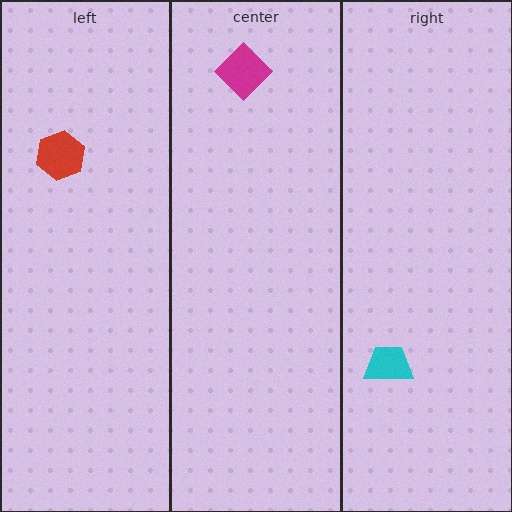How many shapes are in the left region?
1.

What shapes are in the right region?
The cyan trapezoid.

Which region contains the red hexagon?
The left region.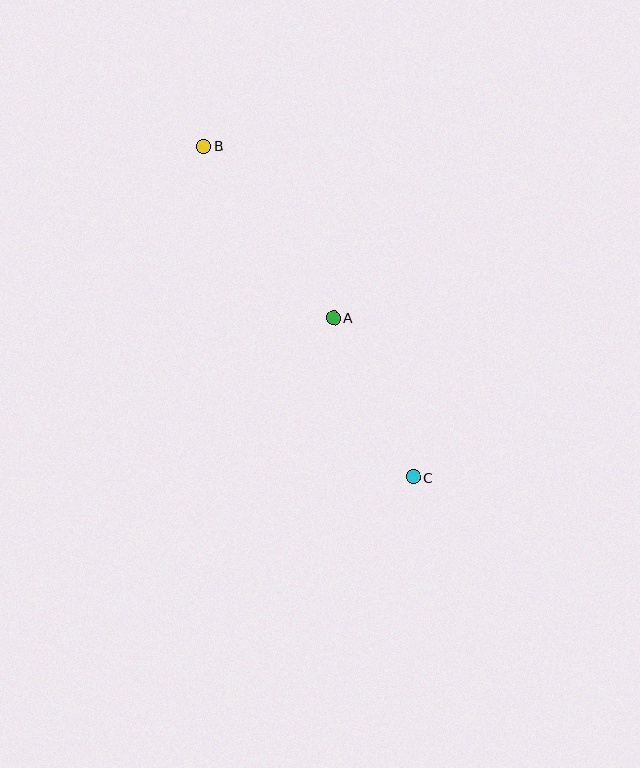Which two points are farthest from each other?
Points B and C are farthest from each other.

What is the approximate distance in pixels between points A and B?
The distance between A and B is approximately 215 pixels.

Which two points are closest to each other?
Points A and C are closest to each other.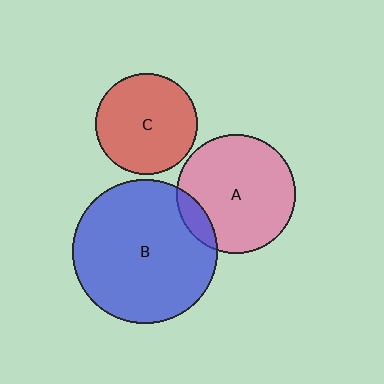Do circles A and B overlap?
Yes.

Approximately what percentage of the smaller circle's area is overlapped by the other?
Approximately 10%.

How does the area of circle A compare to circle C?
Approximately 1.4 times.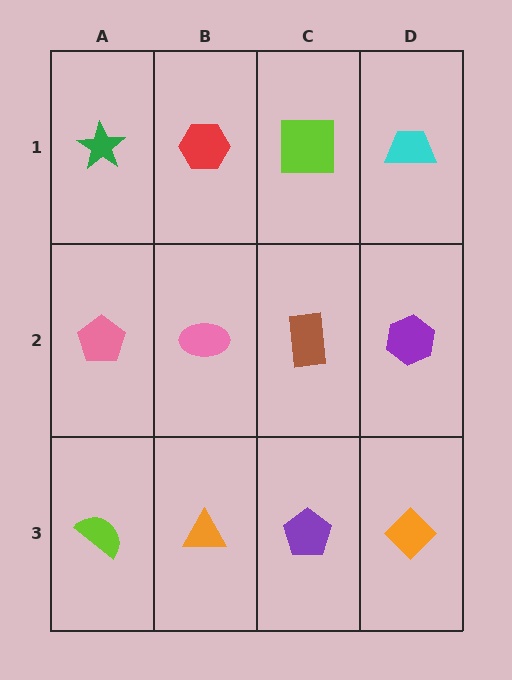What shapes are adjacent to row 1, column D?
A purple hexagon (row 2, column D), a lime square (row 1, column C).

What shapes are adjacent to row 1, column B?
A pink ellipse (row 2, column B), a green star (row 1, column A), a lime square (row 1, column C).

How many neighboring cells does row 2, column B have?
4.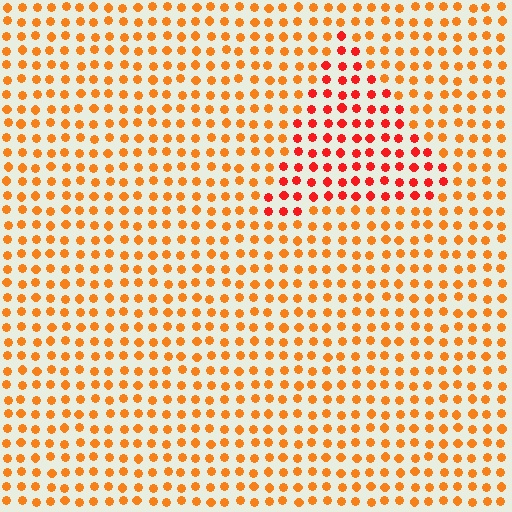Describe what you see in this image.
The image is filled with small orange elements in a uniform arrangement. A triangle-shaped region is visible where the elements are tinted to a slightly different hue, forming a subtle color boundary.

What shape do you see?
I see a triangle.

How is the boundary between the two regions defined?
The boundary is defined purely by a slight shift in hue (about 29 degrees). Spacing, size, and orientation are identical on both sides.